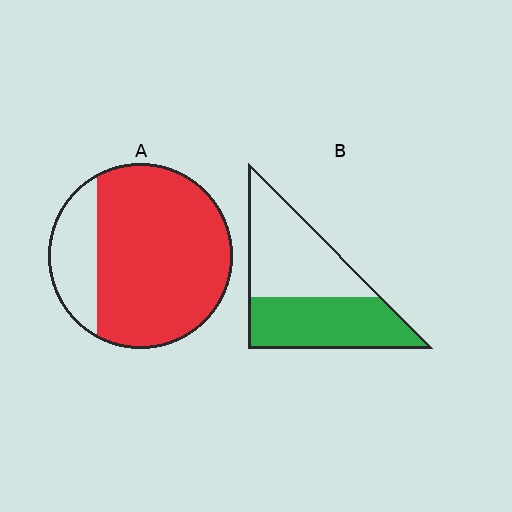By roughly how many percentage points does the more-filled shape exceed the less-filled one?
By roughly 30 percentage points (A over B).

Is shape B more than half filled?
Roughly half.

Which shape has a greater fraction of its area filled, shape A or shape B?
Shape A.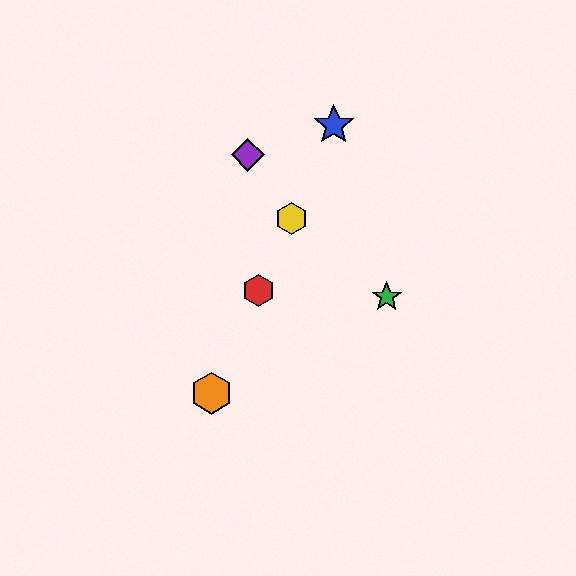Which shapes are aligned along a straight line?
The red hexagon, the blue star, the yellow hexagon, the orange hexagon are aligned along a straight line.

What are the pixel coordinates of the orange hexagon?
The orange hexagon is at (212, 393).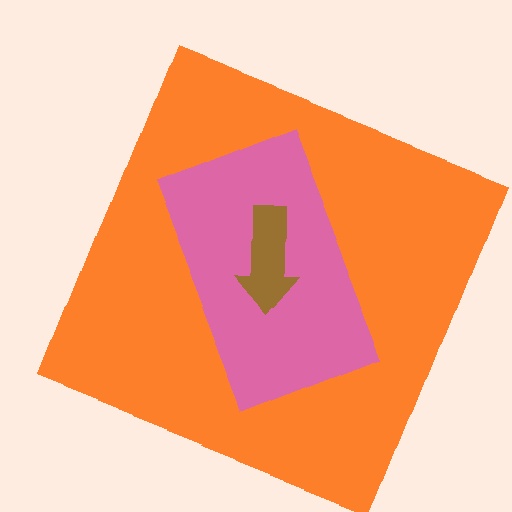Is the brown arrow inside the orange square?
Yes.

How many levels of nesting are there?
3.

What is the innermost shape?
The brown arrow.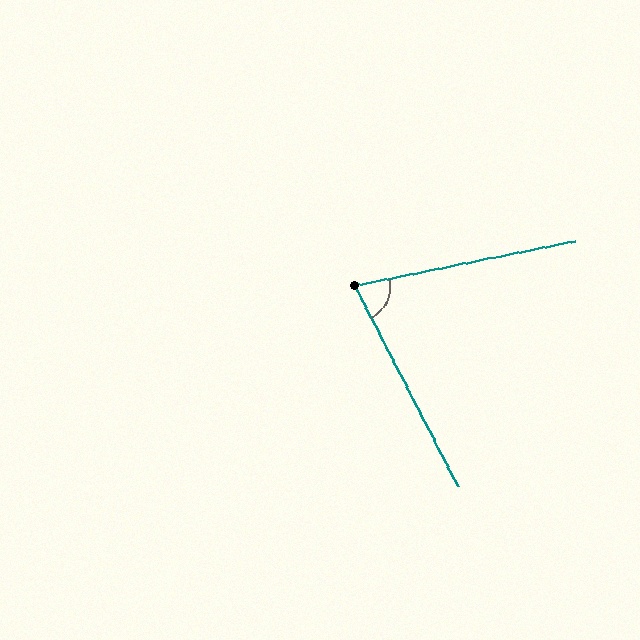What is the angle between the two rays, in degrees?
Approximately 74 degrees.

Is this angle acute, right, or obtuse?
It is acute.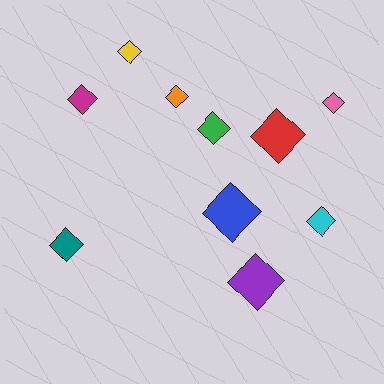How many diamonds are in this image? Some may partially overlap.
There are 10 diamonds.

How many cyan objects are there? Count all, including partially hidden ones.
There is 1 cyan object.